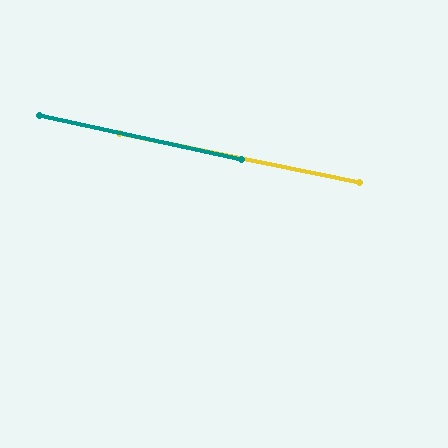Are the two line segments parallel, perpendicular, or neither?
Parallel — their directions differ by only 0.7°.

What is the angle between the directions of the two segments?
Approximately 1 degree.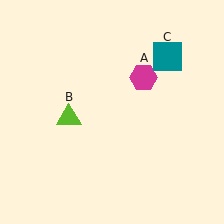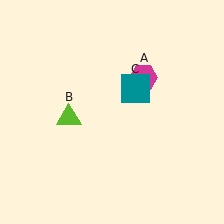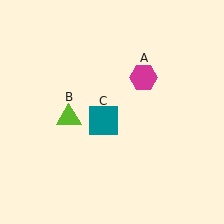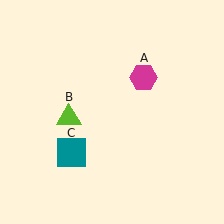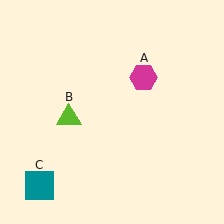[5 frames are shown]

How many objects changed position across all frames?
1 object changed position: teal square (object C).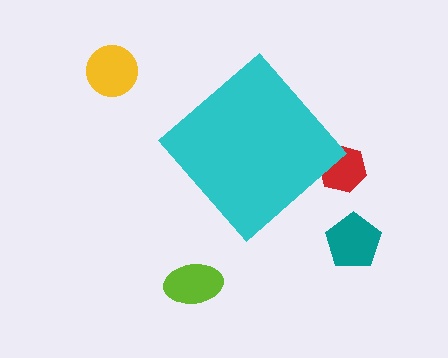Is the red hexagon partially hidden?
Yes, the red hexagon is partially hidden behind the cyan diamond.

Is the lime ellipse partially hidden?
No, the lime ellipse is fully visible.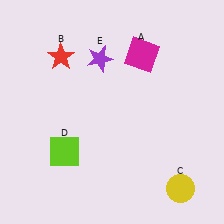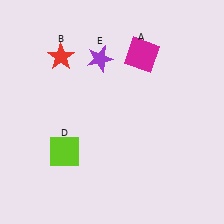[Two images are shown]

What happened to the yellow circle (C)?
The yellow circle (C) was removed in Image 2. It was in the bottom-right area of Image 1.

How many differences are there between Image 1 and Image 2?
There is 1 difference between the two images.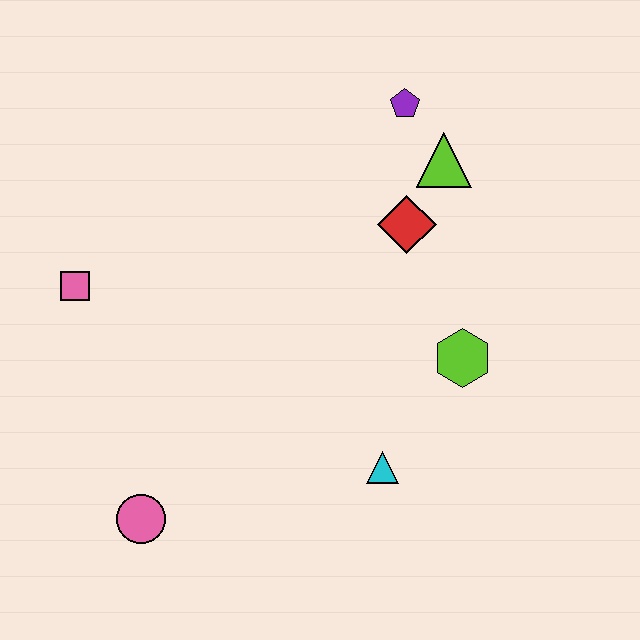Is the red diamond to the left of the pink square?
No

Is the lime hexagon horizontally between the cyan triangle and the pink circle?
No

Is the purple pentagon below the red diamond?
No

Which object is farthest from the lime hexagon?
The pink square is farthest from the lime hexagon.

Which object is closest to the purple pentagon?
The lime triangle is closest to the purple pentagon.